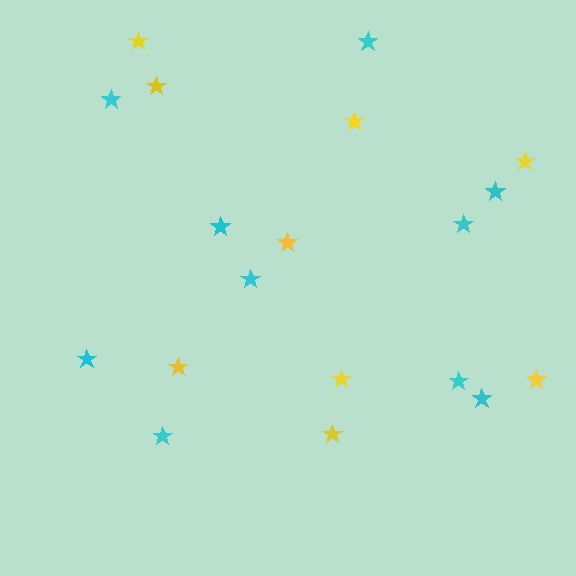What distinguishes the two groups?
There are 2 groups: one group of cyan stars (10) and one group of yellow stars (9).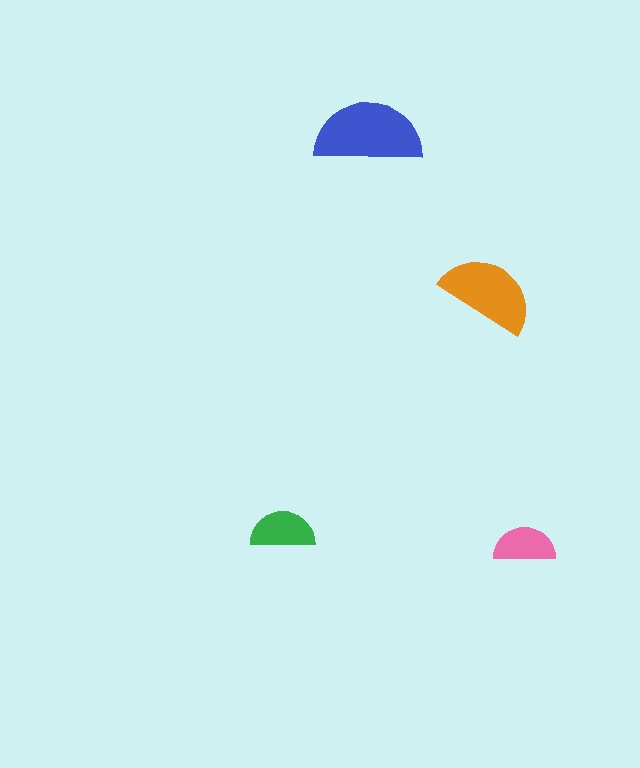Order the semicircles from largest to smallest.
the blue one, the orange one, the green one, the pink one.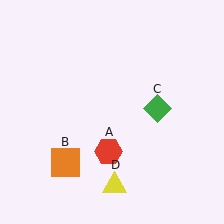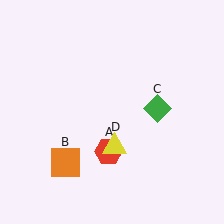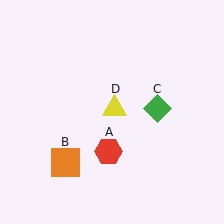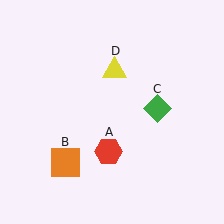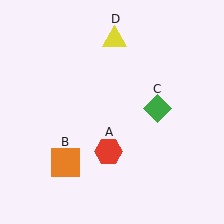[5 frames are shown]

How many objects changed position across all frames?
1 object changed position: yellow triangle (object D).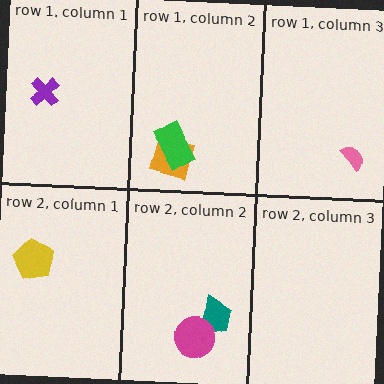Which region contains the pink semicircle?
The row 1, column 3 region.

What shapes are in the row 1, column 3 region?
The pink semicircle.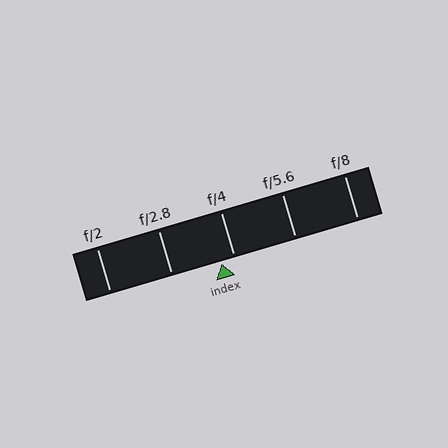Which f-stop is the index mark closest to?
The index mark is closest to f/4.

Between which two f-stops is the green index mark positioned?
The index mark is between f/2.8 and f/4.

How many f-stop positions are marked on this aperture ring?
There are 5 f-stop positions marked.